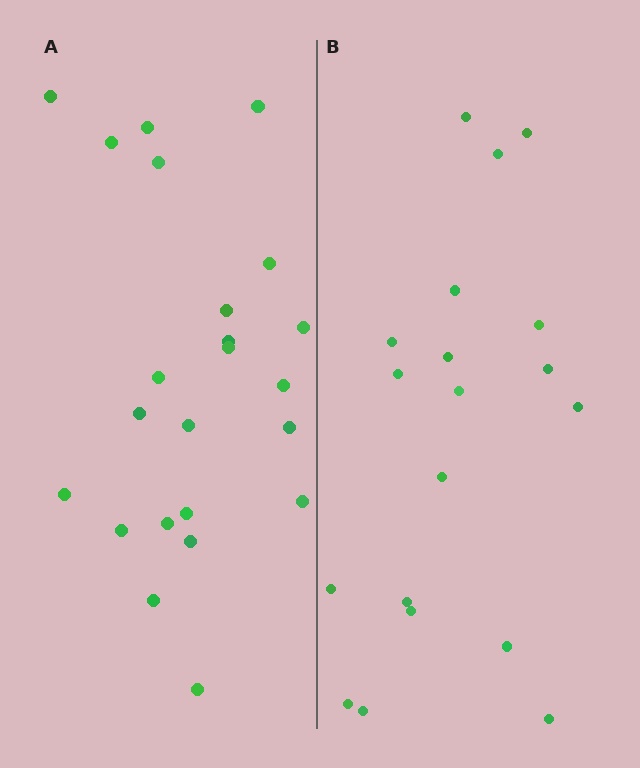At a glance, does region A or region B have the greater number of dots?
Region A (the left region) has more dots.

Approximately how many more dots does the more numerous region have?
Region A has about 4 more dots than region B.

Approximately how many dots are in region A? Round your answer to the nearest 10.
About 20 dots. (The exact count is 23, which rounds to 20.)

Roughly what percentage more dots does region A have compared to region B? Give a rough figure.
About 20% more.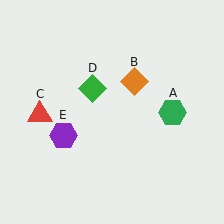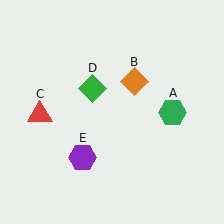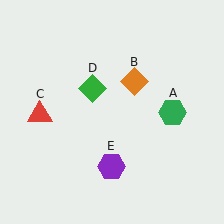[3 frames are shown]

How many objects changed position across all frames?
1 object changed position: purple hexagon (object E).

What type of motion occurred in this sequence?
The purple hexagon (object E) rotated counterclockwise around the center of the scene.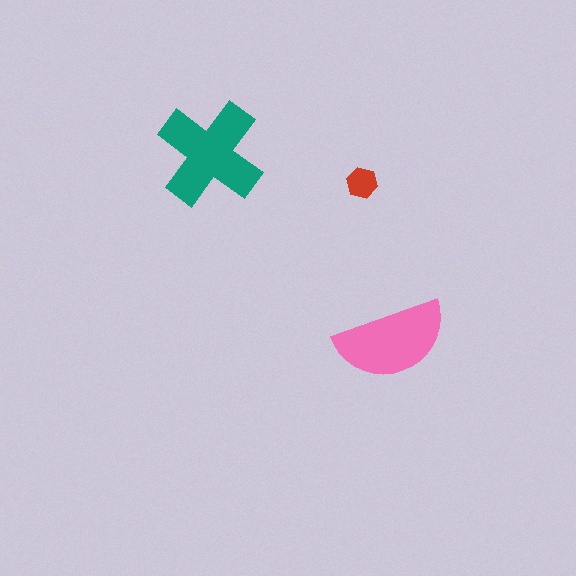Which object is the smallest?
The red hexagon.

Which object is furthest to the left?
The teal cross is leftmost.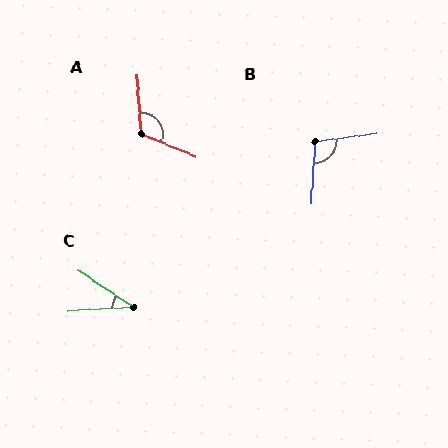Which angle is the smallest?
C, at approximately 38 degrees.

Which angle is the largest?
A, at approximately 117 degrees.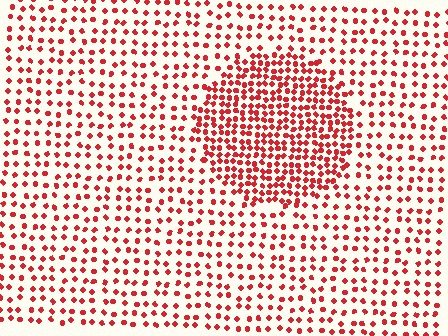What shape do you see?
I see a circle.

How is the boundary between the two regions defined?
The boundary is defined by a change in element density (approximately 2.1x ratio). All elements are the same color, size, and shape.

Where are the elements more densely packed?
The elements are more densely packed inside the circle boundary.